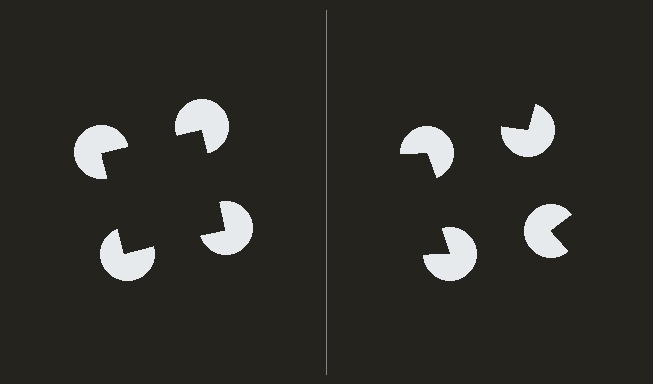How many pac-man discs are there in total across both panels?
8 — 4 on each side.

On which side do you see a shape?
An illusory square appears on the left side. On the right side the wedge cuts are rotated, so no coherent shape forms.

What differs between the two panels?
The pac-man discs are positioned identically on both sides; only the wedge orientations differ. On the left they align to a square; on the right they are misaligned.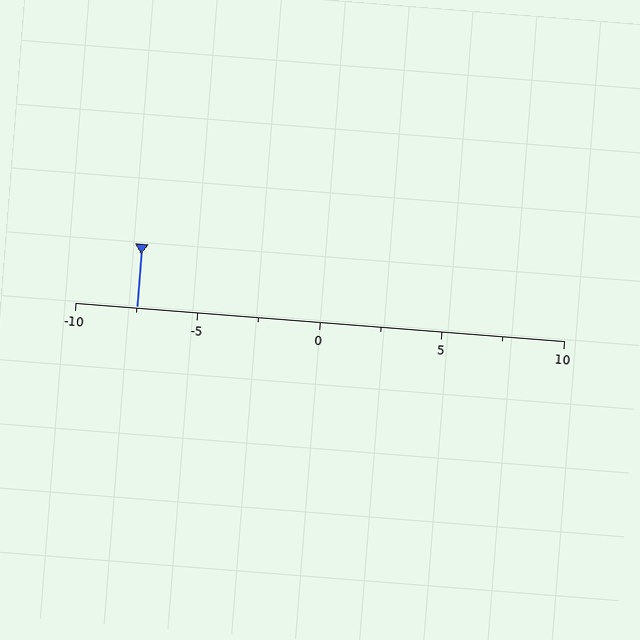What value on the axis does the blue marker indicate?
The marker indicates approximately -7.5.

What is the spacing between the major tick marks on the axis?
The major ticks are spaced 5 apart.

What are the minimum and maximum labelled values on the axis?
The axis runs from -10 to 10.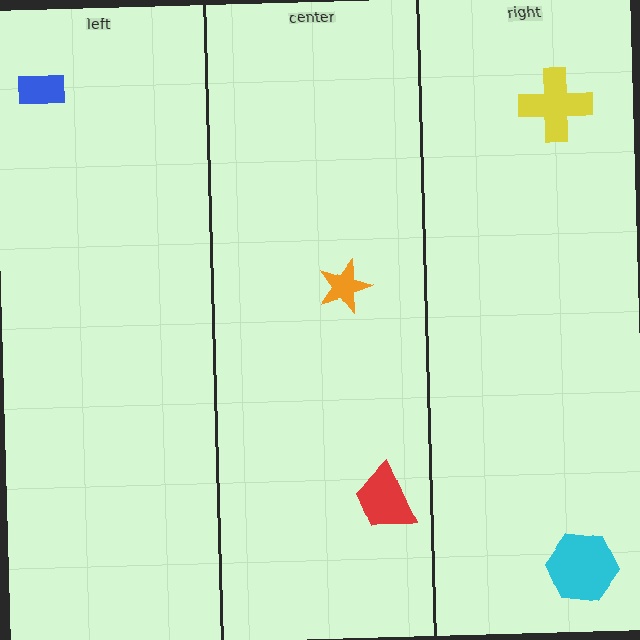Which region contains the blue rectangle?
The left region.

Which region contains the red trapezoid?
The center region.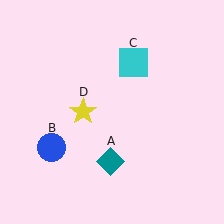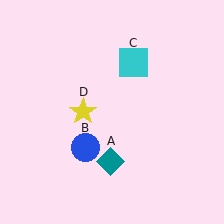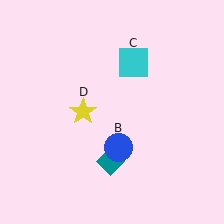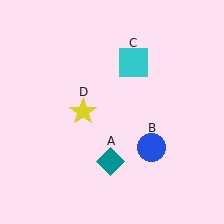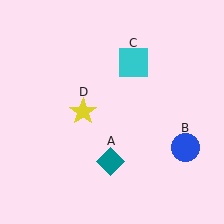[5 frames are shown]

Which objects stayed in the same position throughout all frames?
Teal diamond (object A) and cyan square (object C) and yellow star (object D) remained stationary.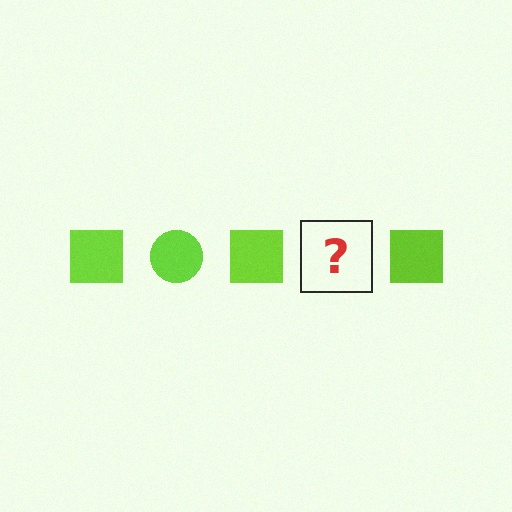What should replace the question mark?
The question mark should be replaced with a lime circle.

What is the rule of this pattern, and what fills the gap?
The rule is that the pattern cycles through square, circle shapes in lime. The gap should be filled with a lime circle.